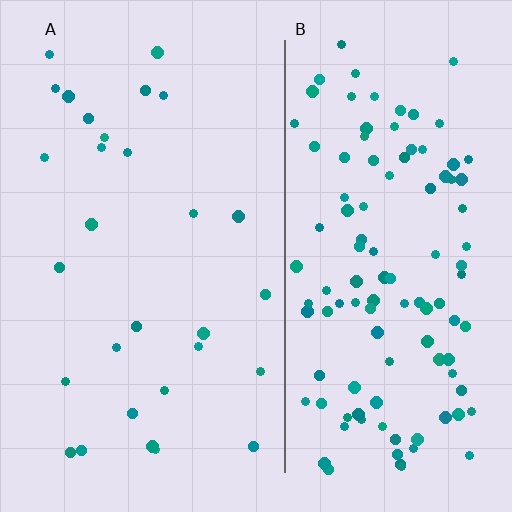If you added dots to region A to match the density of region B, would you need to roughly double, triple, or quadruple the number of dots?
Approximately quadruple.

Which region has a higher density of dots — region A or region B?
B (the right).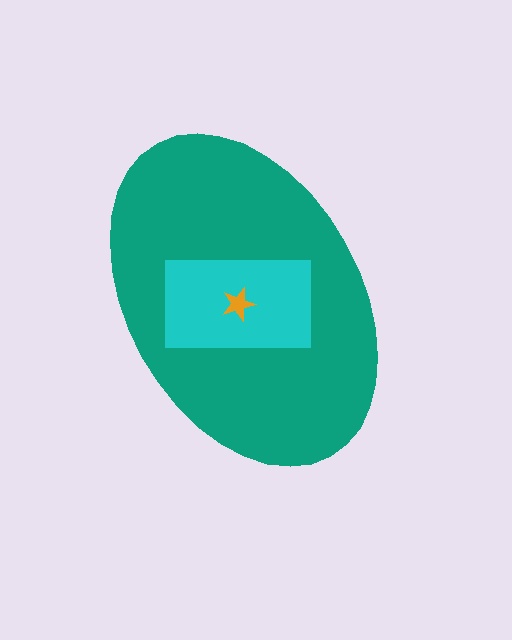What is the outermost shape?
The teal ellipse.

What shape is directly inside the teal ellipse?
The cyan rectangle.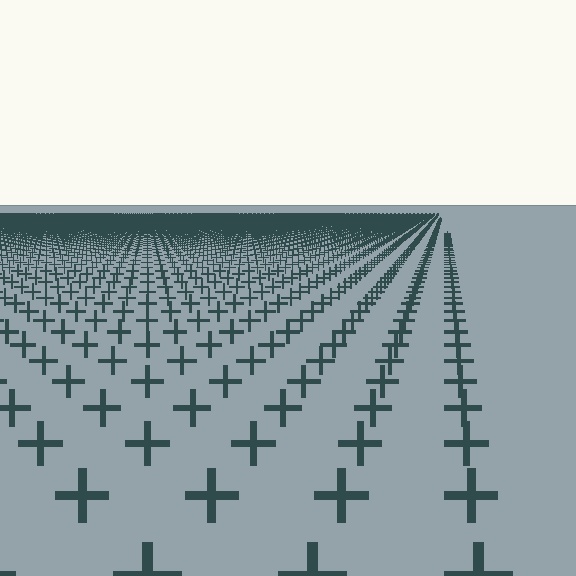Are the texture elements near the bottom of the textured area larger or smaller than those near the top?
Larger. Near the bottom, elements are closer to the viewer and appear at a bigger on-screen size.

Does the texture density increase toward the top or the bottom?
Density increases toward the top.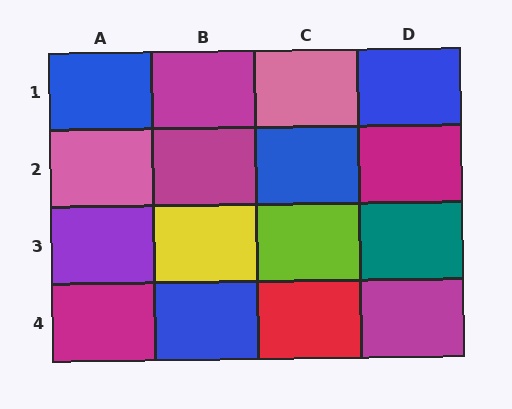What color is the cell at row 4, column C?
Red.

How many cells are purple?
1 cell is purple.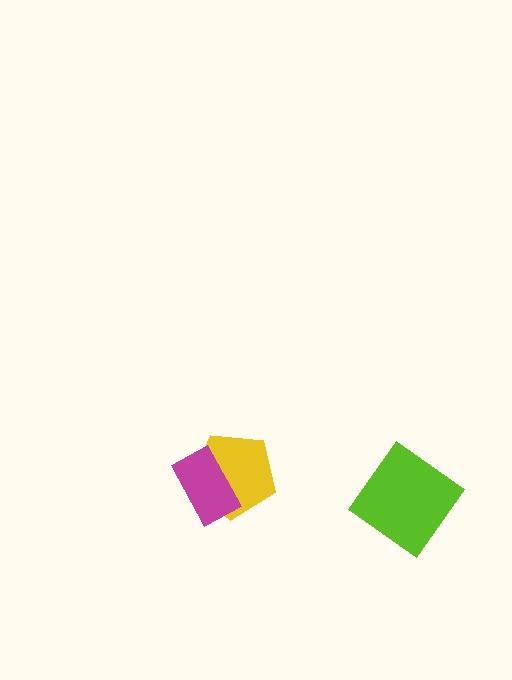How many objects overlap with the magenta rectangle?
1 object overlaps with the magenta rectangle.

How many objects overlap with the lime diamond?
0 objects overlap with the lime diamond.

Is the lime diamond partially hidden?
No, no other shape covers it.